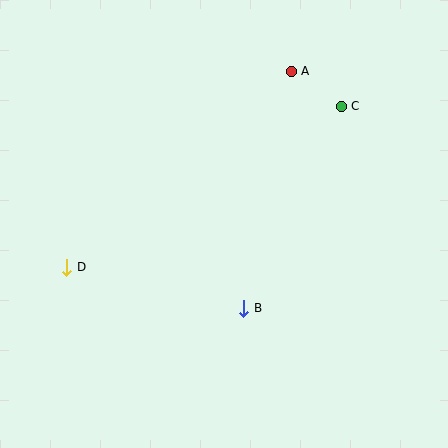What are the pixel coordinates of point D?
Point D is at (67, 267).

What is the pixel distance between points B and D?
The distance between B and D is 181 pixels.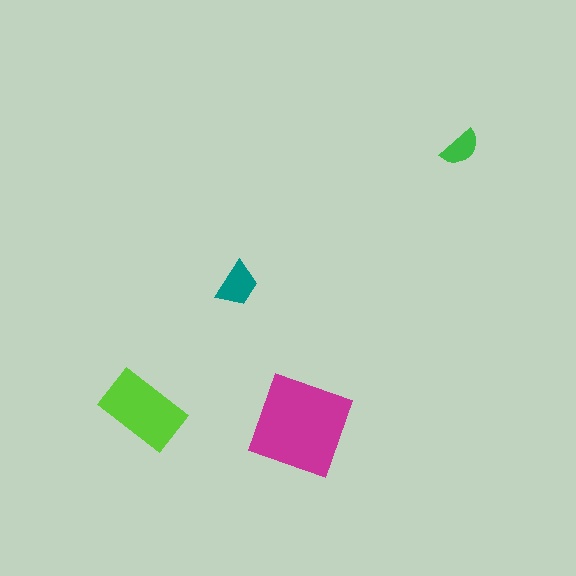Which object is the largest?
The magenta square.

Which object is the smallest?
The green semicircle.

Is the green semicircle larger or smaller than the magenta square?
Smaller.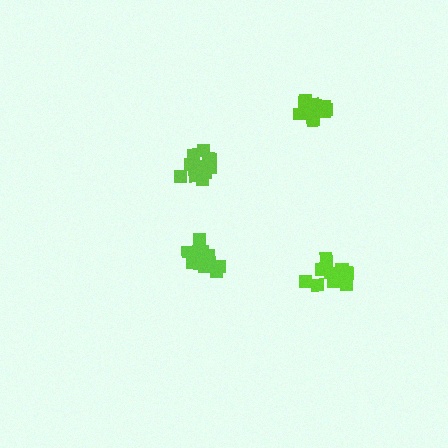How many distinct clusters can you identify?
There are 4 distinct clusters.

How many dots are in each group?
Group 1: 14 dots, Group 2: 18 dots, Group 3: 13 dots, Group 4: 18 dots (63 total).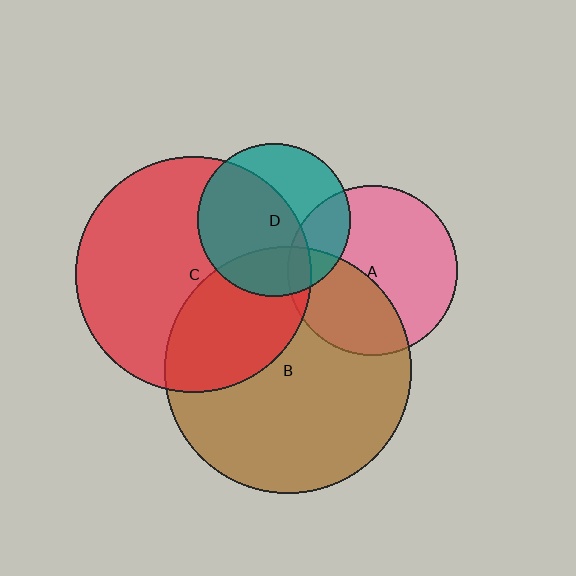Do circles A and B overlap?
Yes.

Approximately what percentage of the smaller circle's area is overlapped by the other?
Approximately 40%.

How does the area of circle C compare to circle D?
Approximately 2.4 times.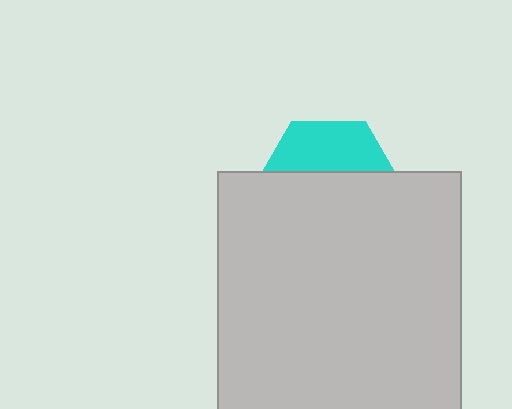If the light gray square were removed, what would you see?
You would see the complete cyan hexagon.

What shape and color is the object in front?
The object in front is a light gray square.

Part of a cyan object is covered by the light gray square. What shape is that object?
It is a hexagon.